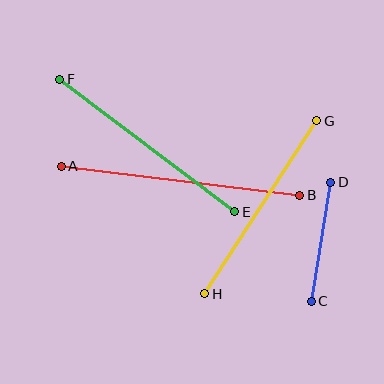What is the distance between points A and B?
The distance is approximately 241 pixels.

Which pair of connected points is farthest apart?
Points A and B are farthest apart.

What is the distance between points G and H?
The distance is approximately 206 pixels.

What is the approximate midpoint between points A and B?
The midpoint is at approximately (181, 181) pixels.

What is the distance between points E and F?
The distance is approximately 220 pixels.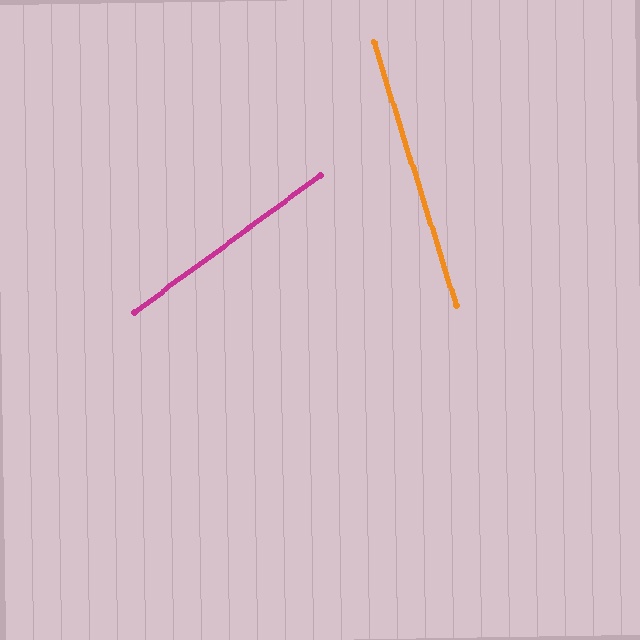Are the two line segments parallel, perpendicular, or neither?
Neither parallel nor perpendicular — they differ by about 71°.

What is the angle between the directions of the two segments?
Approximately 71 degrees.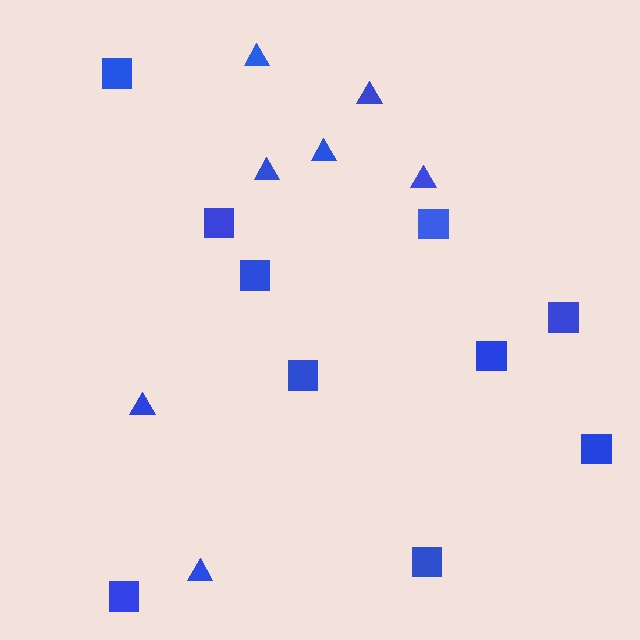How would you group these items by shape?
There are 2 groups: one group of squares (10) and one group of triangles (7).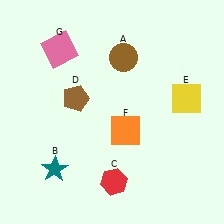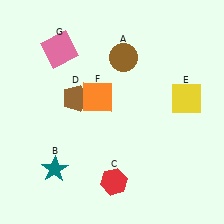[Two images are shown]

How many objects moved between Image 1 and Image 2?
1 object moved between the two images.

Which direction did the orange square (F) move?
The orange square (F) moved up.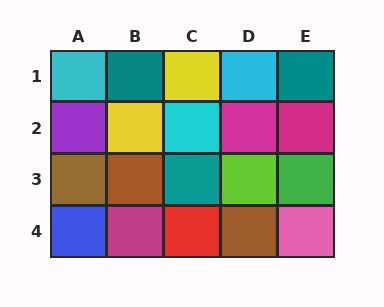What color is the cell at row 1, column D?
Cyan.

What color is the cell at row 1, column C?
Yellow.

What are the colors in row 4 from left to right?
Blue, magenta, red, brown, pink.